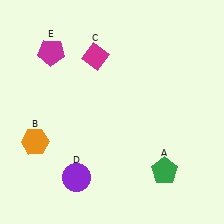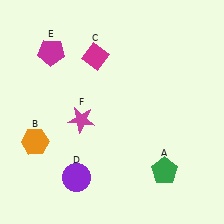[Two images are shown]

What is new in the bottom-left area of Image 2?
A magenta star (F) was added in the bottom-left area of Image 2.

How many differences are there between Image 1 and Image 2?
There is 1 difference between the two images.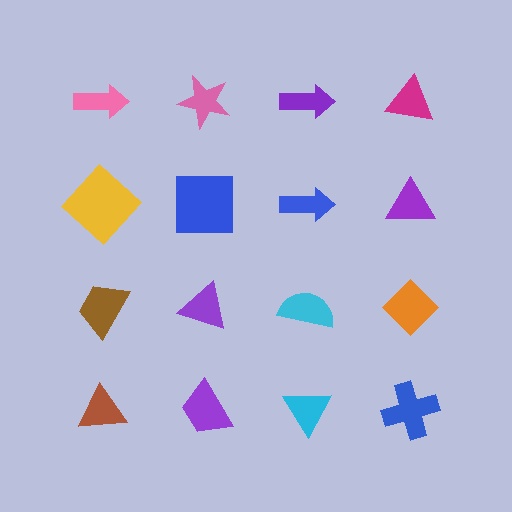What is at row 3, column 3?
A cyan semicircle.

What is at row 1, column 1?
A pink arrow.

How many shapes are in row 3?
4 shapes.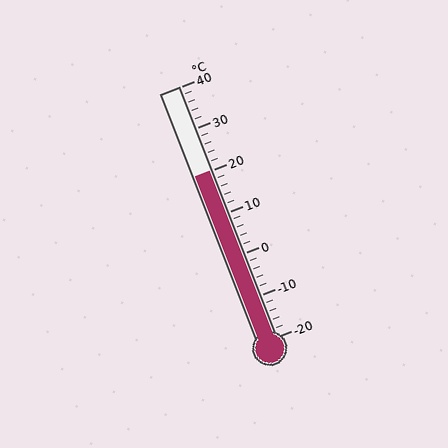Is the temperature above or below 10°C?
The temperature is above 10°C.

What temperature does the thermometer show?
The thermometer shows approximately 20°C.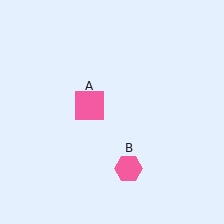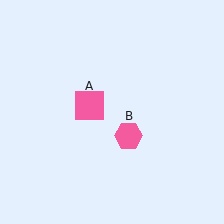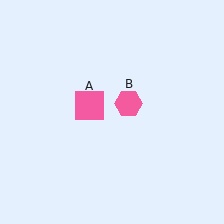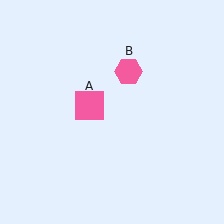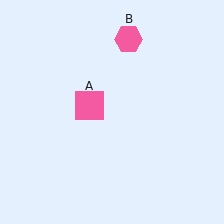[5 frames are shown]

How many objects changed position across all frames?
1 object changed position: pink hexagon (object B).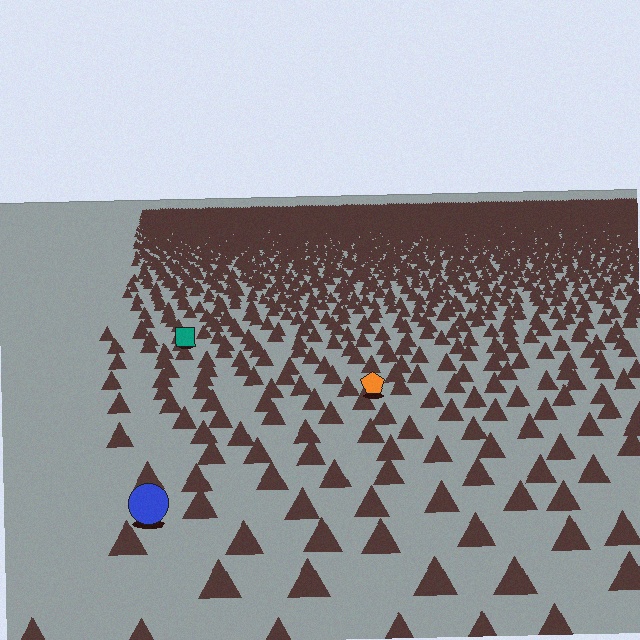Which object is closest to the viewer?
The blue circle is closest. The texture marks near it are larger and more spread out.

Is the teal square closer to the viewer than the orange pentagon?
No. The orange pentagon is closer — you can tell from the texture gradient: the ground texture is coarser near it.